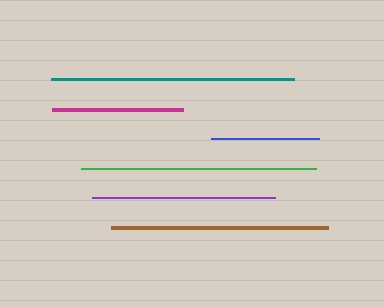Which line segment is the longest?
The teal line is the longest at approximately 243 pixels.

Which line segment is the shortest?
The blue line is the shortest at approximately 108 pixels.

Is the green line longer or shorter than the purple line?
The green line is longer than the purple line.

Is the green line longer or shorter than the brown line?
The green line is longer than the brown line.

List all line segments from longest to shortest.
From longest to shortest: teal, green, brown, purple, magenta, blue.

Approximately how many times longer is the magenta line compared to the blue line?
The magenta line is approximately 1.2 times the length of the blue line.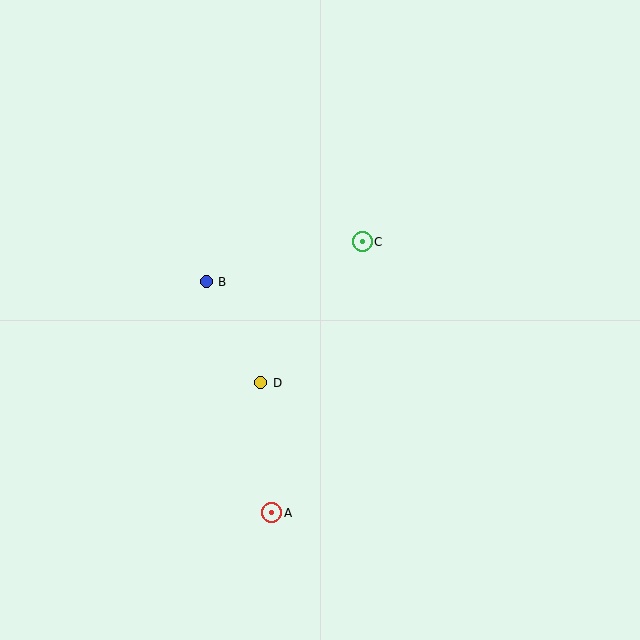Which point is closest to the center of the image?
Point D at (261, 383) is closest to the center.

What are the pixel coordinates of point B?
Point B is at (206, 282).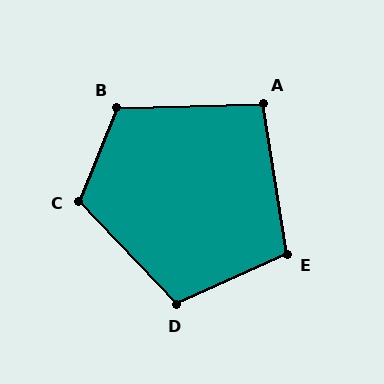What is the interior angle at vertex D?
Approximately 109 degrees (obtuse).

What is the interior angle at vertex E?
Approximately 106 degrees (obtuse).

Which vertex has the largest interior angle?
C, at approximately 115 degrees.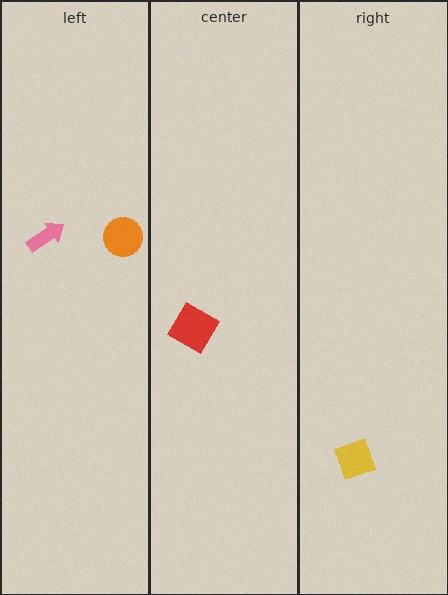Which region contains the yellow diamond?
The right region.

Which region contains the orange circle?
The left region.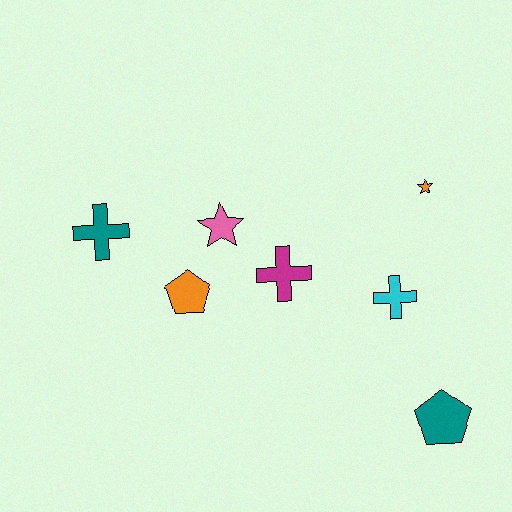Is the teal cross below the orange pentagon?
No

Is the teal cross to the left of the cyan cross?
Yes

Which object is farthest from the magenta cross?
The teal pentagon is farthest from the magenta cross.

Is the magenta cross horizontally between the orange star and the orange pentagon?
Yes